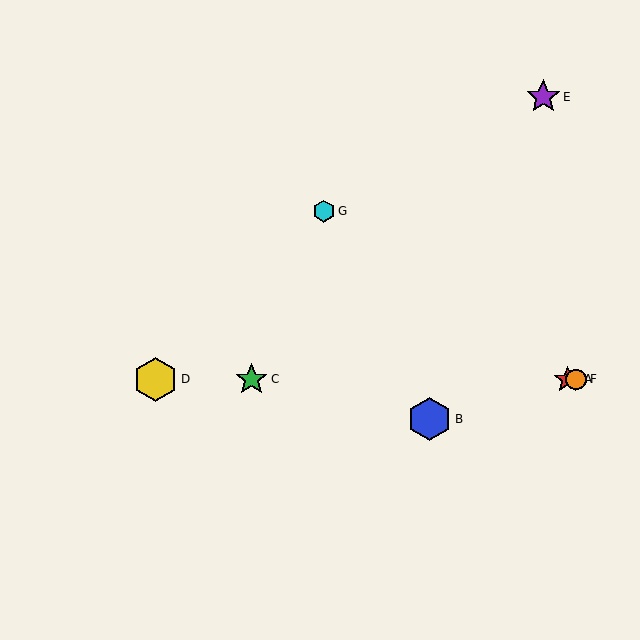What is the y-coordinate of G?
Object G is at y≈211.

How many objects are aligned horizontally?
4 objects (A, C, D, F) are aligned horizontally.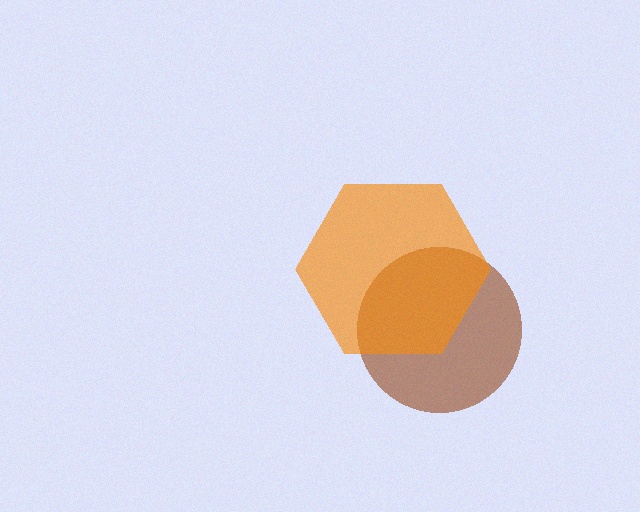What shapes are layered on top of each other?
The layered shapes are: a brown circle, an orange hexagon.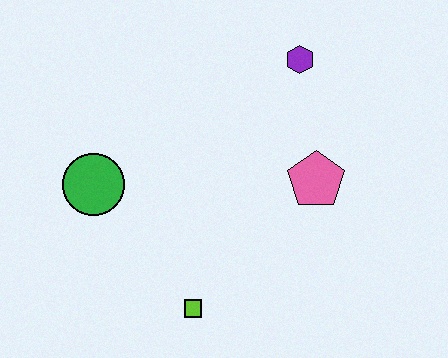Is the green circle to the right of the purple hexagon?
No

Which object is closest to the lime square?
The green circle is closest to the lime square.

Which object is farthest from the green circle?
The purple hexagon is farthest from the green circle.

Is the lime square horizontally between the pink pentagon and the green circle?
Yes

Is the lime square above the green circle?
No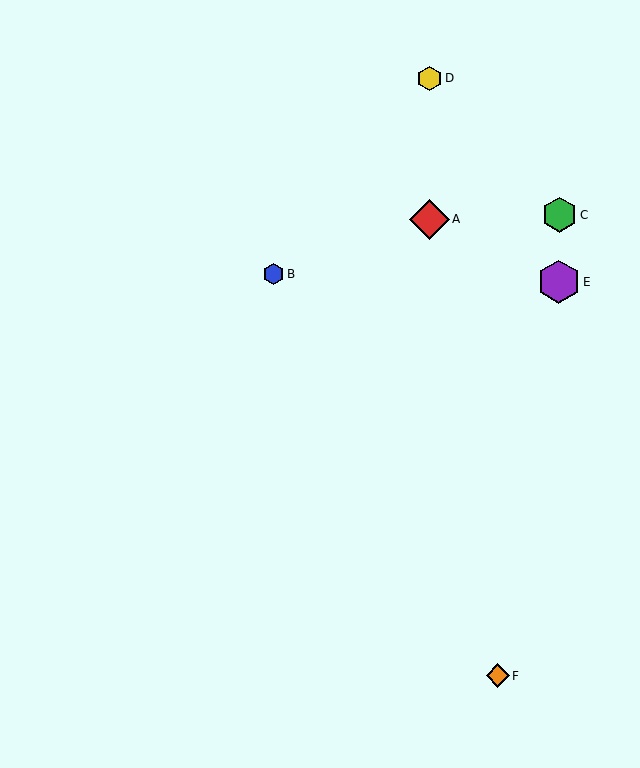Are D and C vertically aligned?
No, D is at x≈429 and C is at x≈559.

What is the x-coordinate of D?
Object D is at x≈429.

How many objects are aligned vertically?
2 objects (A, D) are aligned vertically.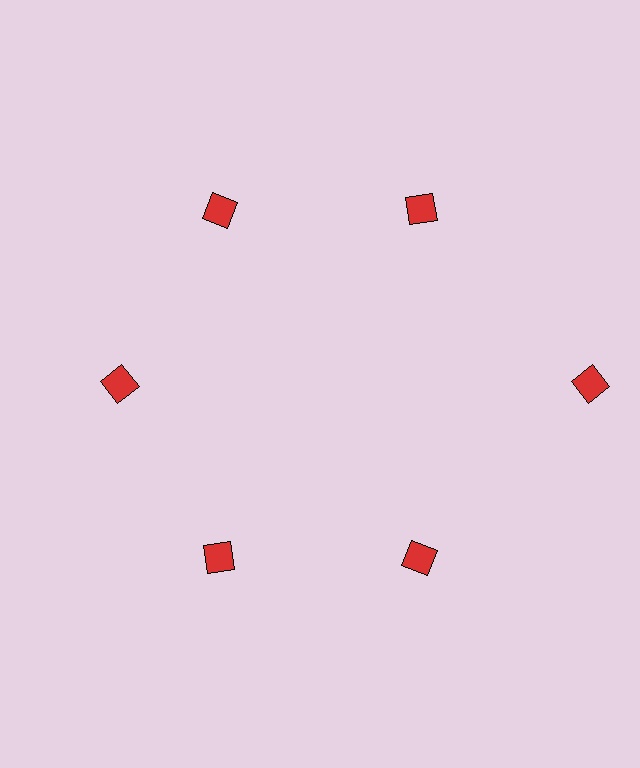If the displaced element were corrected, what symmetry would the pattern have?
It would have 6-fold rotational symmetry — the pattern would map onto itself every 60 degrees.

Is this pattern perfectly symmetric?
No. The 6 red diamonds are arranged in a ring, but one element near the 3 o'clock position is pushed outward from the center, breaking the 6-fold rotational symmetry.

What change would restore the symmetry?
The symmetry would be restored by moving it inward, back onto the ring so that all 6 diamonds sit at equal angles and equal distance from the center.